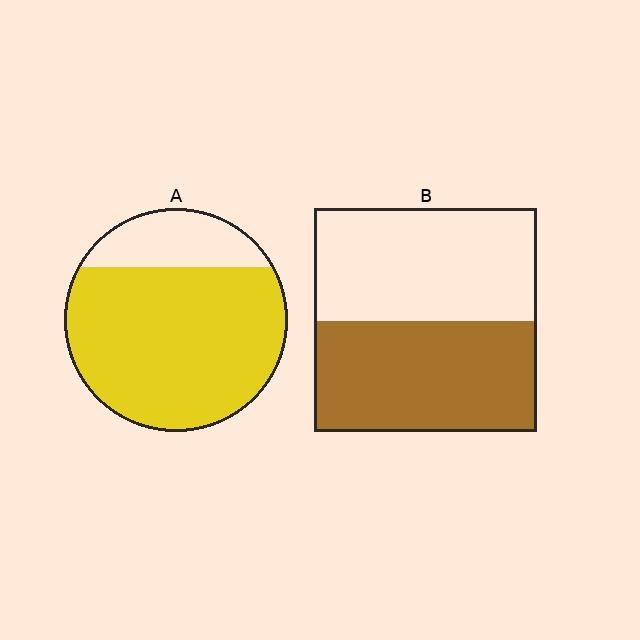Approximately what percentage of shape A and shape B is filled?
A is approximately 80% and B is approximately 50%.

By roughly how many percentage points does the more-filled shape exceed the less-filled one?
By roughly 30 percentage points (A over B).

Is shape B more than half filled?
Roughly half.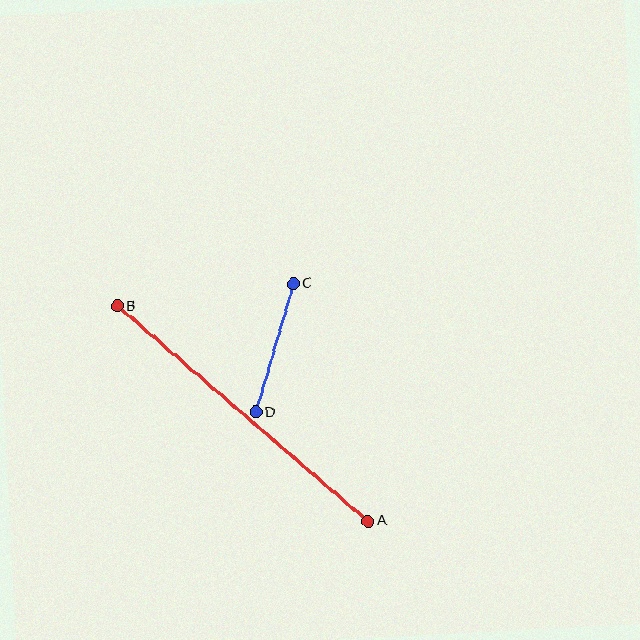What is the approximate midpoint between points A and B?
The midpoint is at approximately (243, 414) pixels.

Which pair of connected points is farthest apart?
Points A and B are farthest apart.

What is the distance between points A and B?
The distance is approximately 330 pixels.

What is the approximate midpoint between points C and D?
The midpoint is at approximately (275, 348) pixels.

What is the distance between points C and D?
The distance is approximately 134 pixels.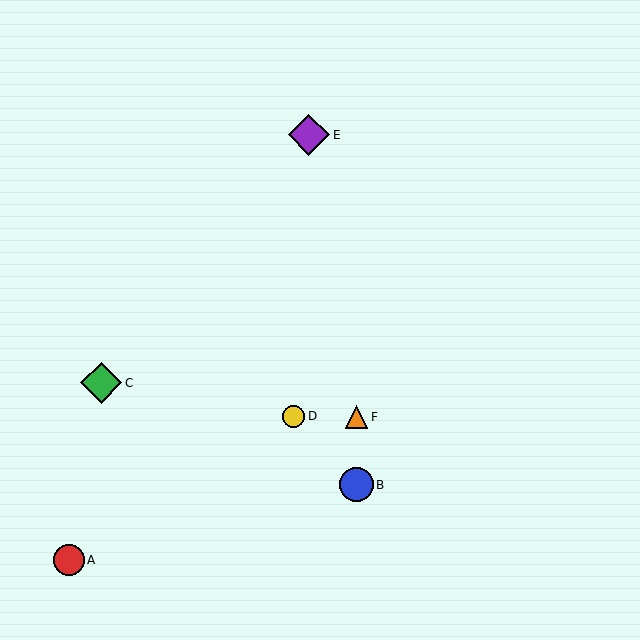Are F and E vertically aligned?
No, F is at x≈357 and E is at x≈309.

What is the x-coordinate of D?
Object D is at x≈294.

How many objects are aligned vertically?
2 objects (B, F) are aligned vertically.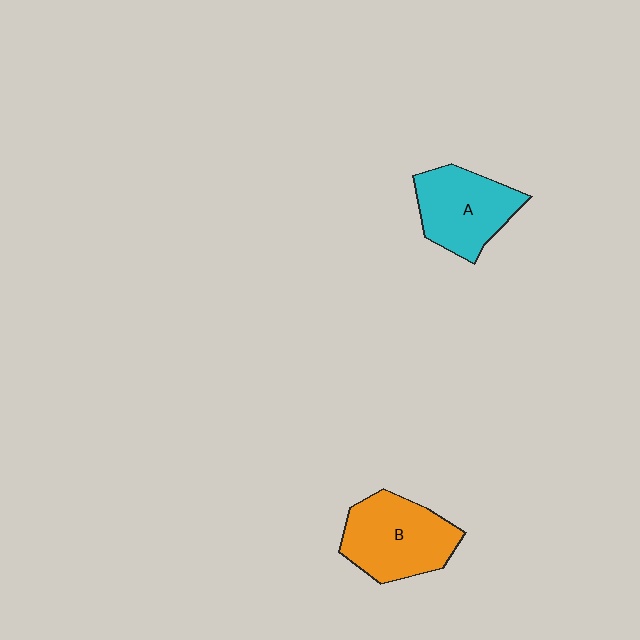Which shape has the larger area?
Shape B (orange).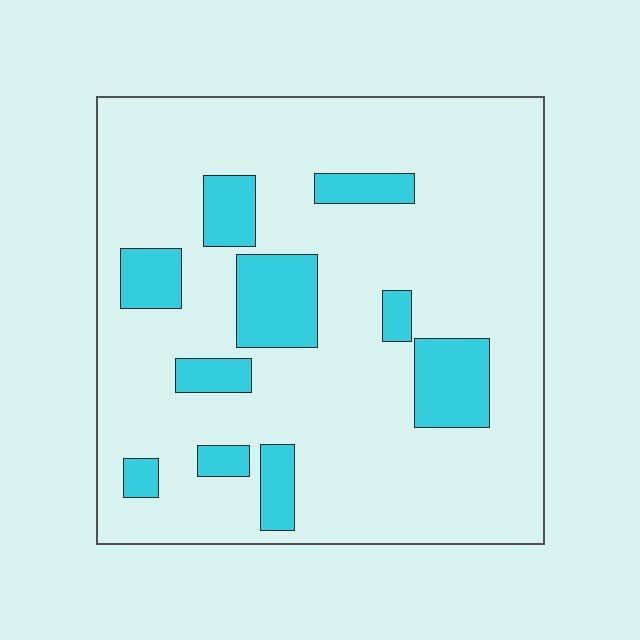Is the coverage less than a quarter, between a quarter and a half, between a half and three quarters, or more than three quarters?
Less than a quarter.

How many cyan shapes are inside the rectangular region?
10.